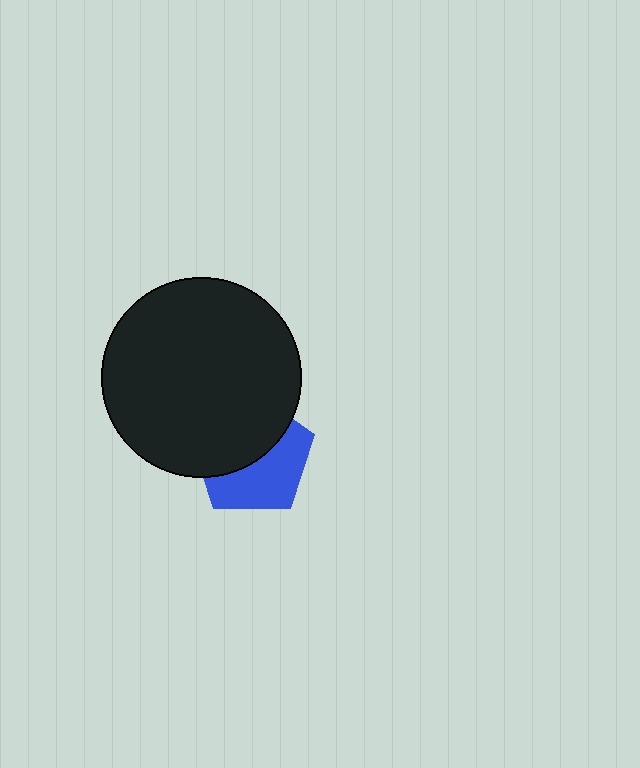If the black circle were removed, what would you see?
You would see the complete blue pentagon.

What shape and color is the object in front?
The object in front is a black circle.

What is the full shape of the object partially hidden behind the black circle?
The partially hidden object is a blue pentagon.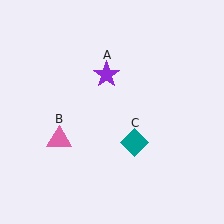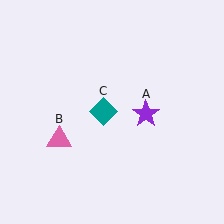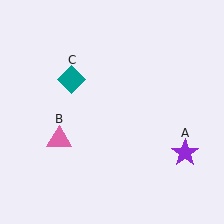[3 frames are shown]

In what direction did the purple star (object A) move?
The purple star (object A) moved down and to the right.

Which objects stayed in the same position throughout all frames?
Pink triangle (object B) remained stationary.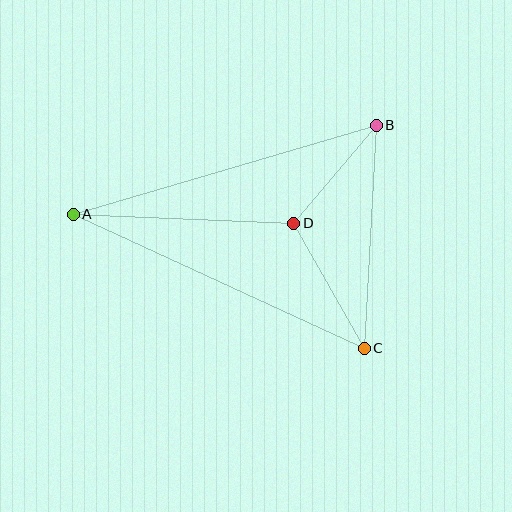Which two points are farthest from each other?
Points A and C are farthest from each other.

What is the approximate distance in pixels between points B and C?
The distance between B and C is approximately 224 pixels.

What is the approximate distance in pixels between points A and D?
The distance between A and D is approximately 221 pixels.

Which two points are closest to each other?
Points B and D are closest to each other.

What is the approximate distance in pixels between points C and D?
The distance between C and D is approximately 144 pixels.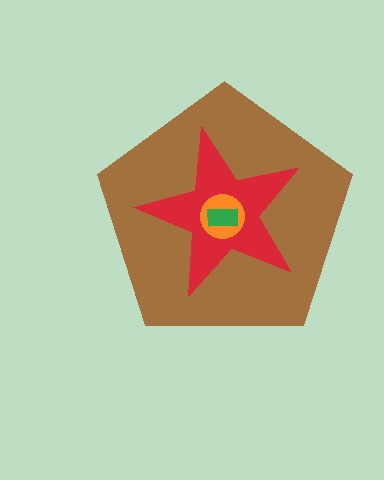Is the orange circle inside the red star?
Yes.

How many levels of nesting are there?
4.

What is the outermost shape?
The brown pentagon.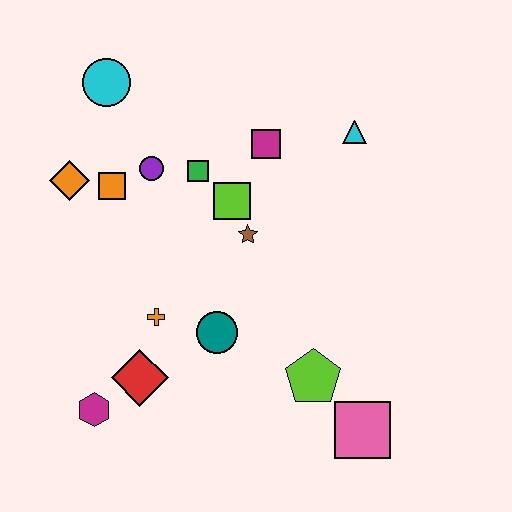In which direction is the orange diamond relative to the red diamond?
The orange diamond is above the red diamond.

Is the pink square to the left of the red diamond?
No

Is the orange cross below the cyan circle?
Yes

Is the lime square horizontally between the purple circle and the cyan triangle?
Yes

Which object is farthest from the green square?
The pink square is farthest from the green square.